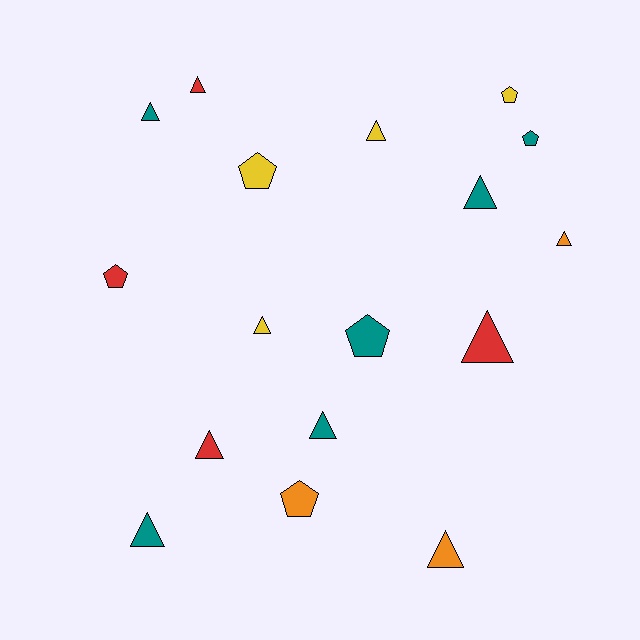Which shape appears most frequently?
Triangle, with 11 objects.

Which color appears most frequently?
Teal, with 6 objects.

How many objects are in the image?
There are 17 objects.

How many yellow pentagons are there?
There are 2 yellow pentagons.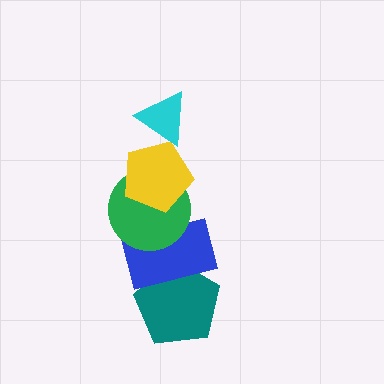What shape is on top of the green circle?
The yellow pentagon is on top of the green circle.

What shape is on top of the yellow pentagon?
The cyan triangle is on top of the yellow pentagon.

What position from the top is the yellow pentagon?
The yellow pentagon is 2nd from the top.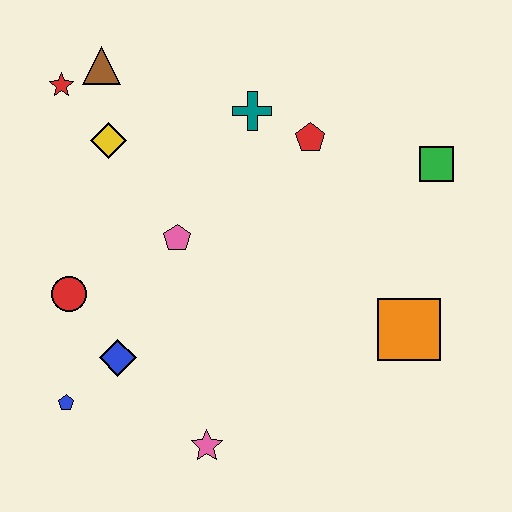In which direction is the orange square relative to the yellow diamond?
The orange square is to the right of the yellow diamond.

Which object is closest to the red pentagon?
The teal cross is closest to the red pentagon.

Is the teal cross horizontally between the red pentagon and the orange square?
No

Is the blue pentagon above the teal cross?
No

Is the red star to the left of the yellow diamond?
Yes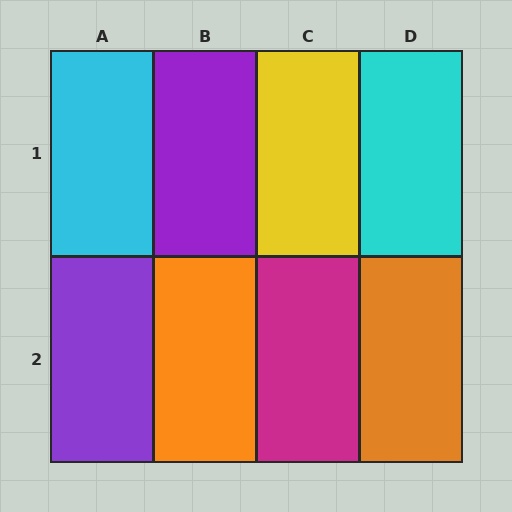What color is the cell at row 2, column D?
Orange.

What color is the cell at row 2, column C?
Magenta.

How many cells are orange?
2 cells are orange.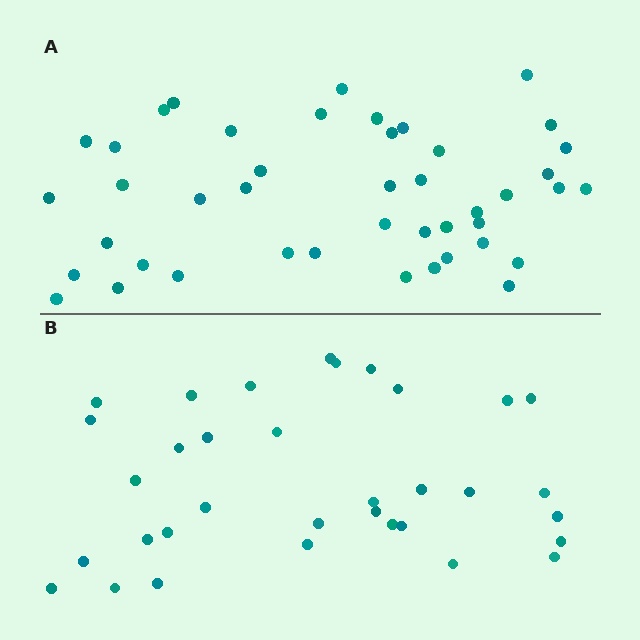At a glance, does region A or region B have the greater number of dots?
Region A (the top region) has more dots.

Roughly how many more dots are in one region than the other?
Region A has roughly 10 or so more dots than region B.